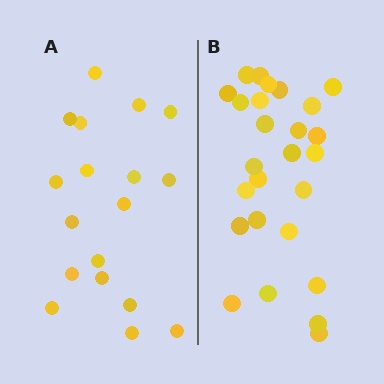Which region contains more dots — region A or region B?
Region B (the right region) has more dots.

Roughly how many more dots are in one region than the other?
Region B has roughly 8 or so more dots than region A.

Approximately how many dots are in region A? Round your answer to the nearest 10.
About 20 dots. (The exact count is 18, which rounds to 20.)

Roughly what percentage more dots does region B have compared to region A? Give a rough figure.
About 45% more.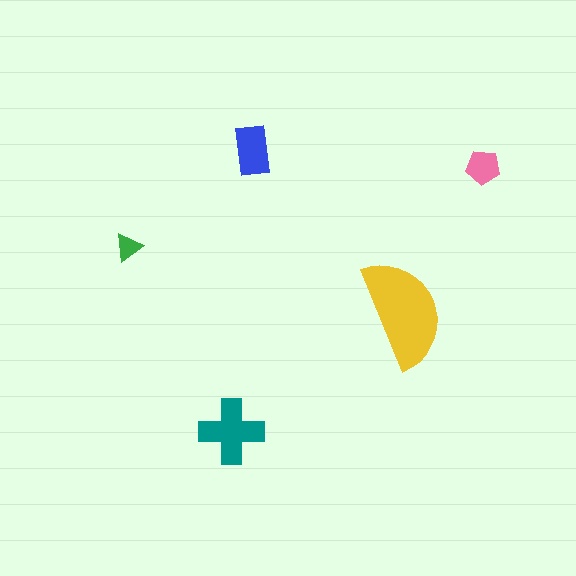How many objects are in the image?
There are 5 objects in the image.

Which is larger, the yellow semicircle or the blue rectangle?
The yellow semicircle.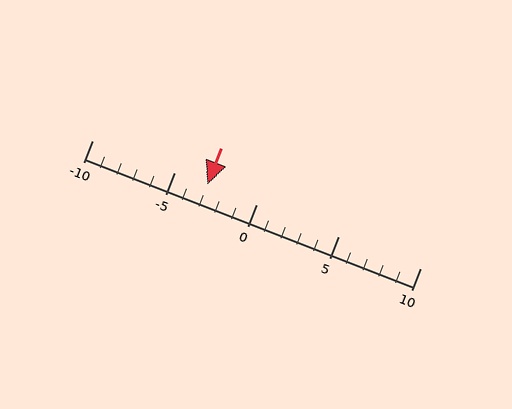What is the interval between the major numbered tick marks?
The major tick marks are spaced 5 units apart.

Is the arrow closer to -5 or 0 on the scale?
The arrow is closer to -5.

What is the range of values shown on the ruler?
The ruler shows values from -10 to 10.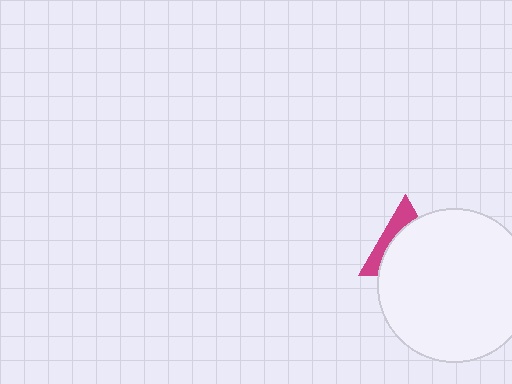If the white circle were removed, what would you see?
You would see the complete magenta triangle.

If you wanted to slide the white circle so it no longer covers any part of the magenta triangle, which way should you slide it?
Slide it toward the lower-right — that is the most direct way to separate the two shapes.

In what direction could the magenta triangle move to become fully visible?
The magenta triangle could move toward the upper-left. That would shift it out from behind the white circle entirely.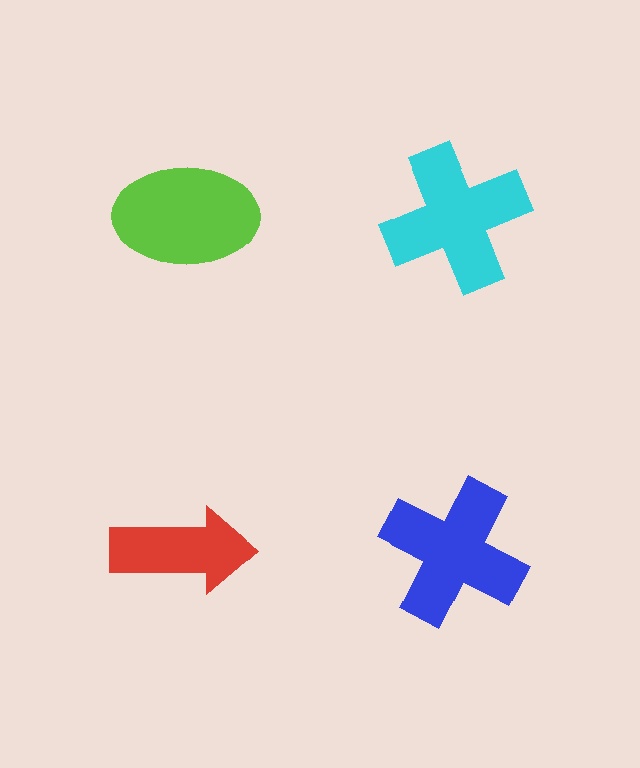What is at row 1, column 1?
A lime ellipse.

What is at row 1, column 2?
A cyan cross.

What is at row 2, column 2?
A blue cross.